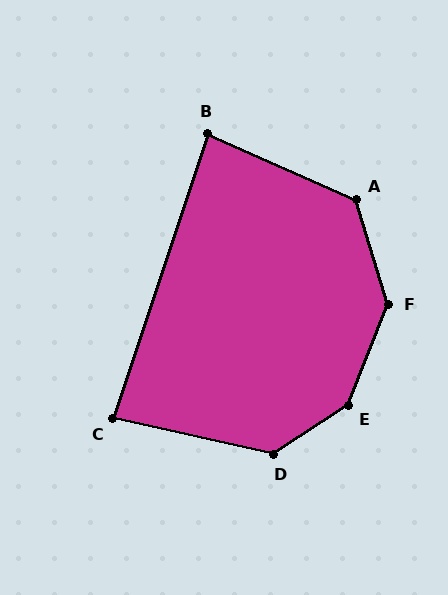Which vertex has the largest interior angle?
E, at approximately 145 degrees.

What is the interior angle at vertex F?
Approximately 141 degrees (obtuse).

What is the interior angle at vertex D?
Approximately 134 degrees (obtuse).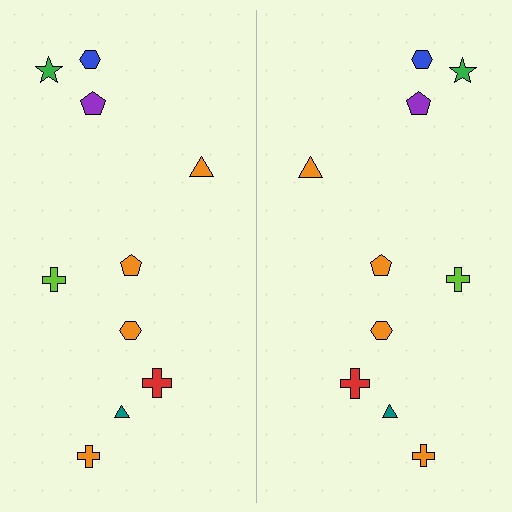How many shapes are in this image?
There are 20 shapes in this image.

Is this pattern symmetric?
Yes, this pattern has bilateral (reflection) symmetry.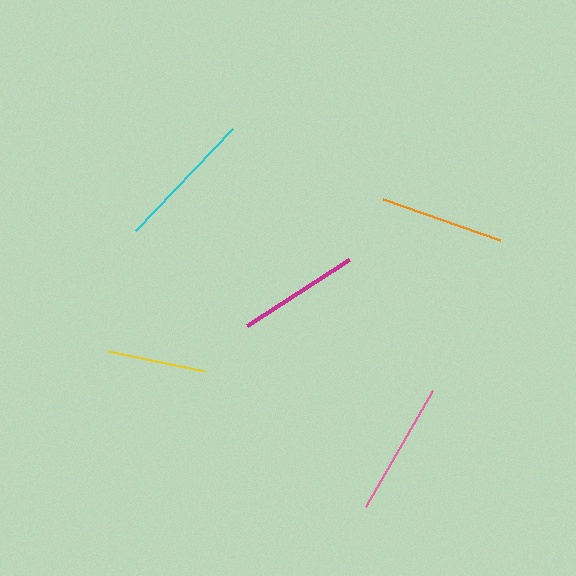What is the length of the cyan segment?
The cyan segment is approximately 140 pixels long.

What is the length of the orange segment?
The orange segment is approximately 123 pixels long.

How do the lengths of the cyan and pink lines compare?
The cyan and pink lines are approximately the same length.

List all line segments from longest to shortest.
From longest to shortest: cyan, pink, orange, magenta, yellow.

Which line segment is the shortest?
The yellow line is the shortest at approximately 99 pixels.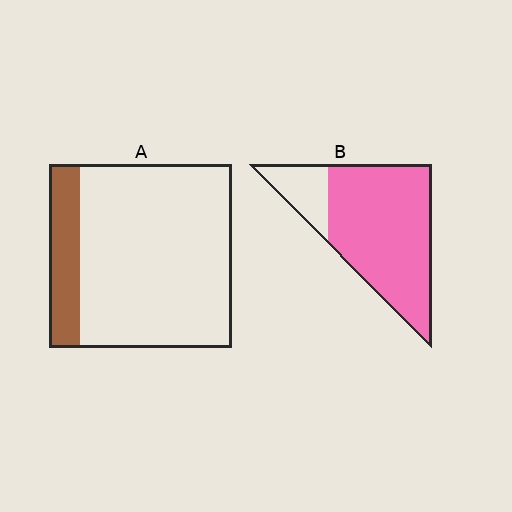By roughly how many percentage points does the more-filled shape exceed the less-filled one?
By roughly 65 percentage points (B over A).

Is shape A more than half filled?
No.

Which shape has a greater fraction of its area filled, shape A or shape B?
Shape B.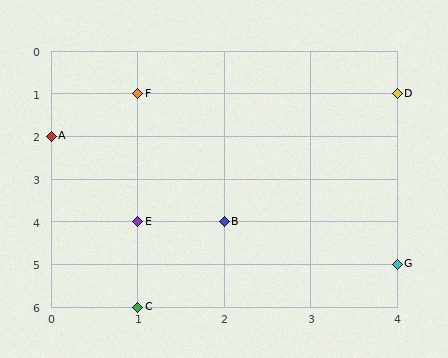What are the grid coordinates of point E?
Point E is at grid coordinates (1, 4).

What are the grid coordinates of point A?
Point A is at grid coordinates (0, 2).